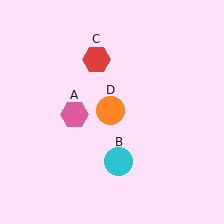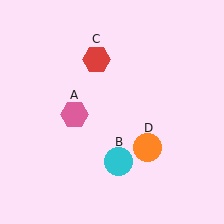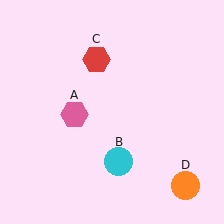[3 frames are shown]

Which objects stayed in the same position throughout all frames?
Pink hexagon (object A) and cyan circle (object B) and red hexagon (object C) remained stationary.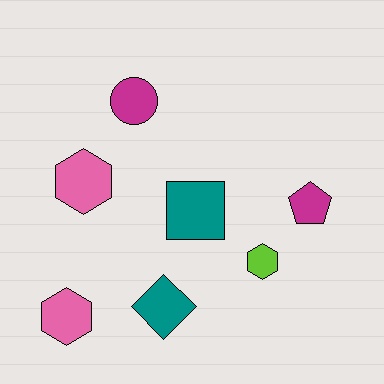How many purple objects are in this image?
There are no purple objects.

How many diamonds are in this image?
There is 1 diamond.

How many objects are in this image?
There are 7 objects.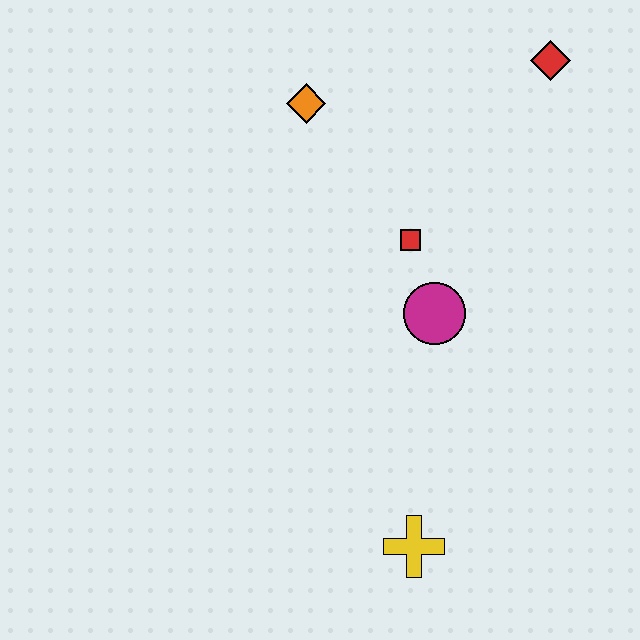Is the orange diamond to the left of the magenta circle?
Yes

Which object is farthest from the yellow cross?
The red diamond is farthest from the yellow cross.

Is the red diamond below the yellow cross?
No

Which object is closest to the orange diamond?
The red square is closest to the orange diamond.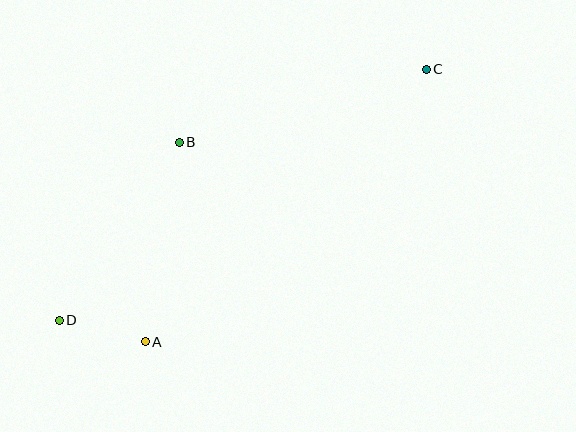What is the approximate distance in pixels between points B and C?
The distance between B and C is approximately 258 pixels.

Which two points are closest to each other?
Points A and D are closest to each other.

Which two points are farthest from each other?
Points C and D are farthest from each other.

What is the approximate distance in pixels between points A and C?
The distance between A and C is approximately 391 pixels.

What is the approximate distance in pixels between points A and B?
The distance between A and B is approximately 202 pixels.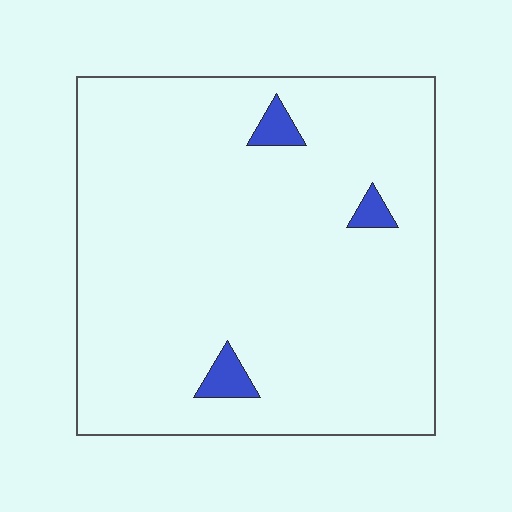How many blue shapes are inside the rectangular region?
3.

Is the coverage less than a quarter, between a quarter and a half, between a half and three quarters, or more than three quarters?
Less than a quarter.